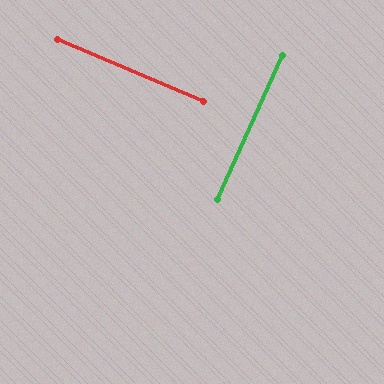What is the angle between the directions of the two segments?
Approximately 89 degrees.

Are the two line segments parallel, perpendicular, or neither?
Perpendicular — they meet at approximately 89°.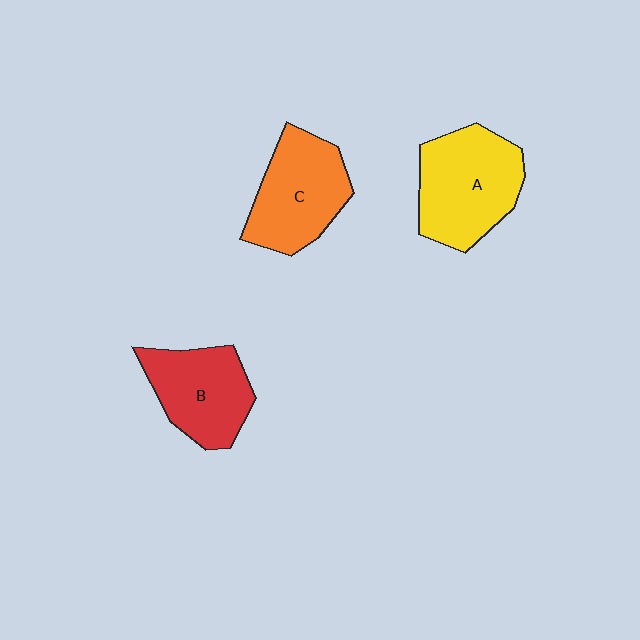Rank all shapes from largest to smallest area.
From largest to smallest: A (yellow), C (orange), B (red).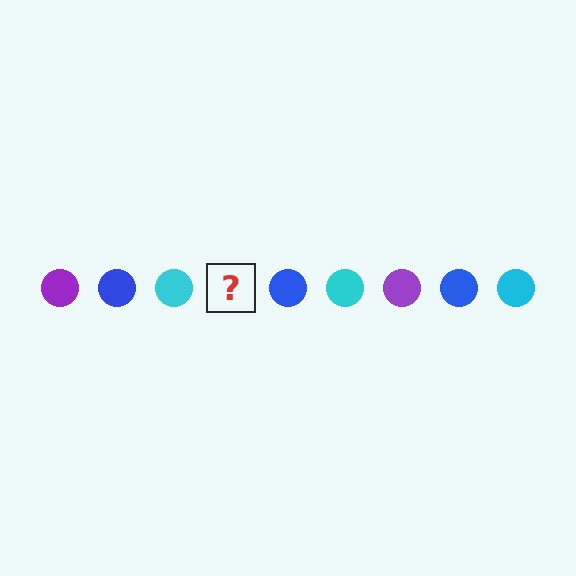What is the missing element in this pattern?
The missing element is a purple circle.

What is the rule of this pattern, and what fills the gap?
The rule is that the pattern cycles through purple, blue, cyan circles. The gap should be filled with a purple circle.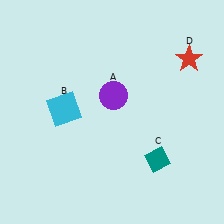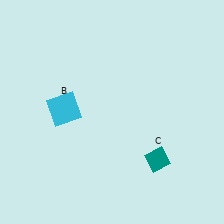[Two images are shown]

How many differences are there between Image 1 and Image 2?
There are 2 differences between the two images.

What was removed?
The purple circle (A), the red star (D) were removed in Image 2.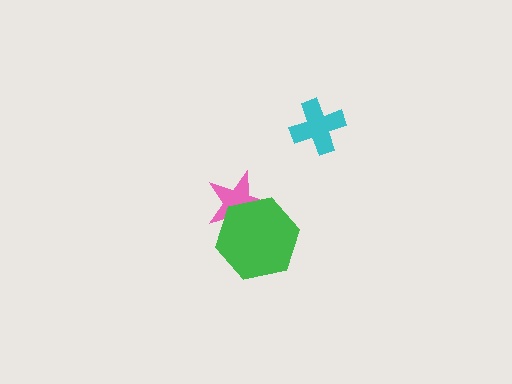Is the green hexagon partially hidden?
No, no other shape covers it.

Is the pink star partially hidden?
Yes, it is partially covered by another shape.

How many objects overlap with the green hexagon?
1 object overlaps with the green hexagon.